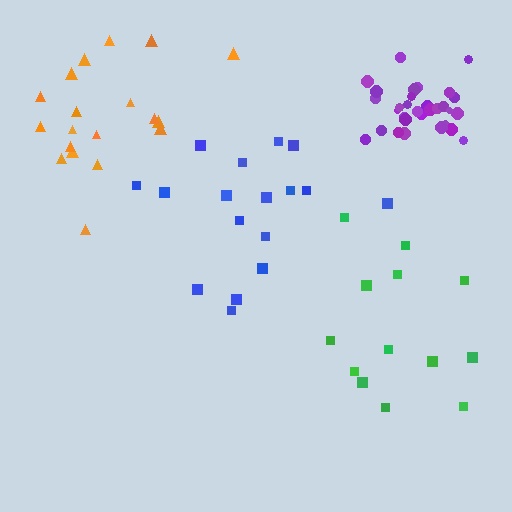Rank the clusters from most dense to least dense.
purple, orange, blue, green.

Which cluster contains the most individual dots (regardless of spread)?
Purple (31).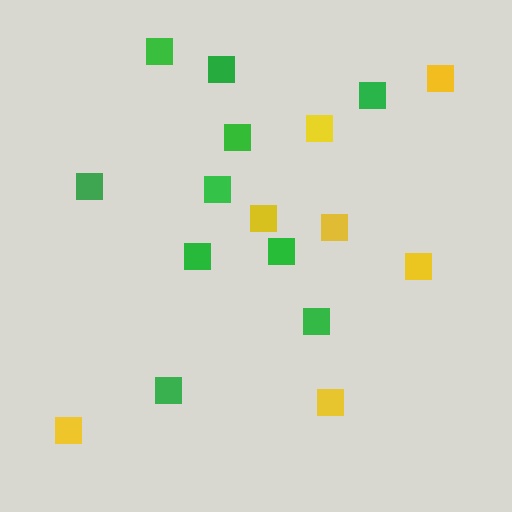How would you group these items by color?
There are 2 groups: one group of green squares (10) and one group of yellow squares (7).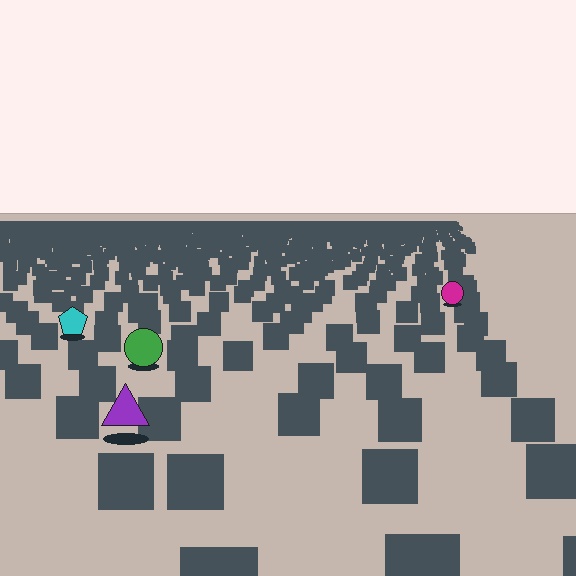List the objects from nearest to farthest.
From nearest to farthest: the purple triangle, the green circle, the cyan pentagon, the magenta circle.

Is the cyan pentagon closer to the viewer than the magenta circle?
Yes. The cyan pentagon is closer — you can tell from the texture gradient: the ground texture is coarser near it.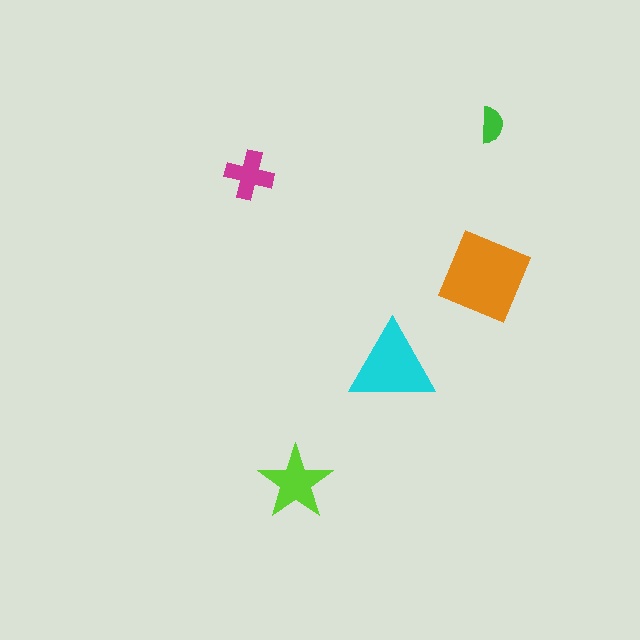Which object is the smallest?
The green semicircle.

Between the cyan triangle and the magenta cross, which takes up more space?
The cyan triangle.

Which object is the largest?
The orange diamond.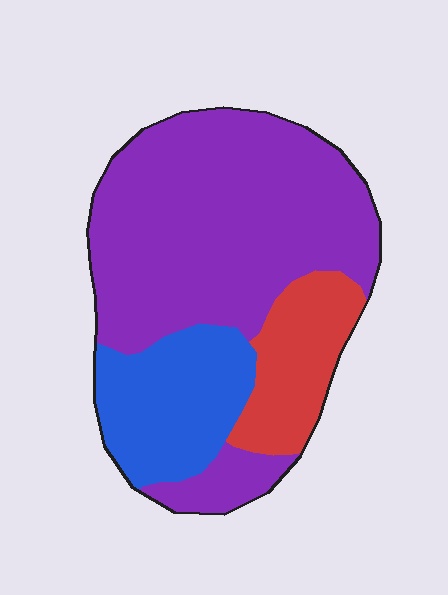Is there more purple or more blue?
Purple.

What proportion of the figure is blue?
Blue covers roughly 20% of the figure.